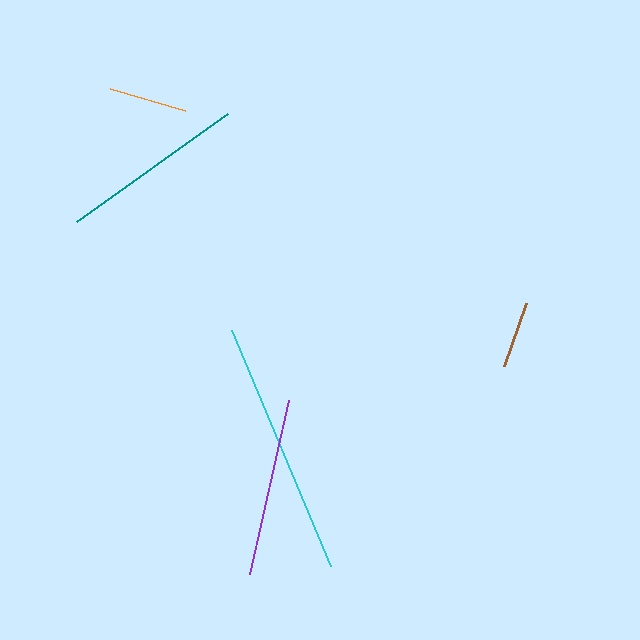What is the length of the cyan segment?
The cyan segment is approximately 256 pixels long.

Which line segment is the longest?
The cyan line is the longest at approximately 256 pixels.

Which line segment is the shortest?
The brown line is the shortest at approximately 67 pixels.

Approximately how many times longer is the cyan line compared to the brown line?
The cyan line is approximately 3.8 times the length of the brown line.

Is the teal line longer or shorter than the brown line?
The teal line is longer than the brown line.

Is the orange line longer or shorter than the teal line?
The teal line is longer than the orange line.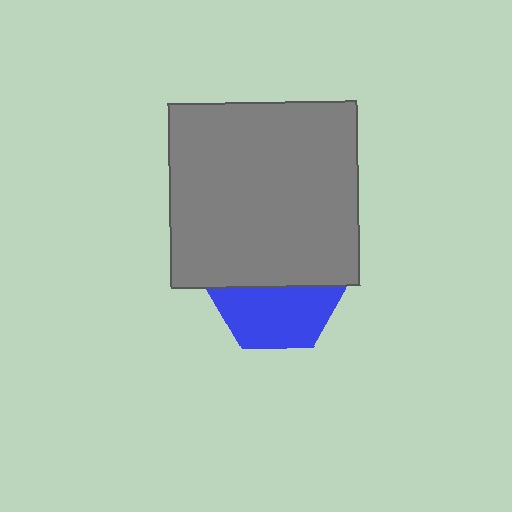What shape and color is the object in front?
The object in front is a gray rectangle.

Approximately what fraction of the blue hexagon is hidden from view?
Roughly 50% of the blue hexagon is hidden behind the gray rectangle.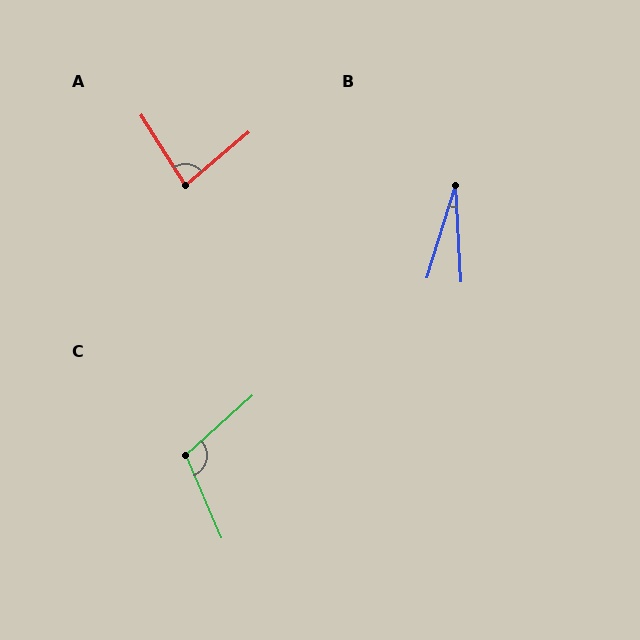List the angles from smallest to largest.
B (20°), A (82°), C (109°).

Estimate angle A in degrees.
Approximately 82 degrees.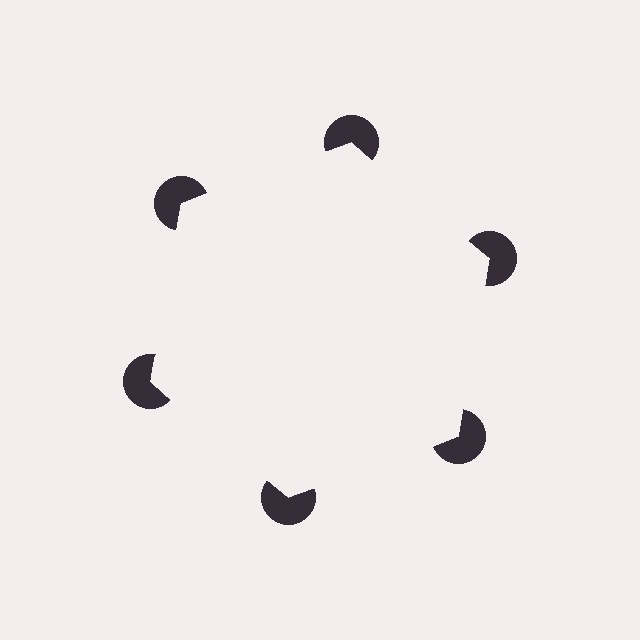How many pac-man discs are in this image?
There are 6 — one at each vertex of the illusory hexagon.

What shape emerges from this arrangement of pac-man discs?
An illusory hexagon — its edges are inferred from the aligned wedge cuts in the pac-man discs, not physically drawn.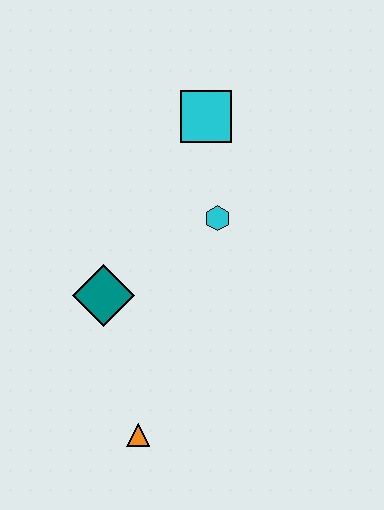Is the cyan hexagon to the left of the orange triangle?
No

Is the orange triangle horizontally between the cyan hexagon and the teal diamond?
Yes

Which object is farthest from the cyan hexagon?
The orange triangle is farthest from the cyan hexagon.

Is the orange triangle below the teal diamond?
Yes